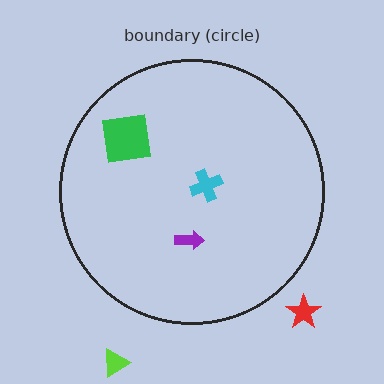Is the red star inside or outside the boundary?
Outside.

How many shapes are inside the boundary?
3 inside, 2 outside.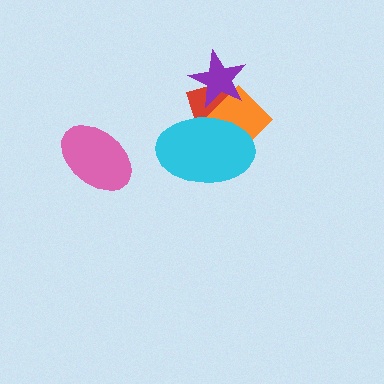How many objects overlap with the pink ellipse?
0 objects overlap with the pink ellipse.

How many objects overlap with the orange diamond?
3 objects overlap with the orange diamond.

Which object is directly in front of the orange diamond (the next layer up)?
The cyan ellipse is directly in front of the orange diamond.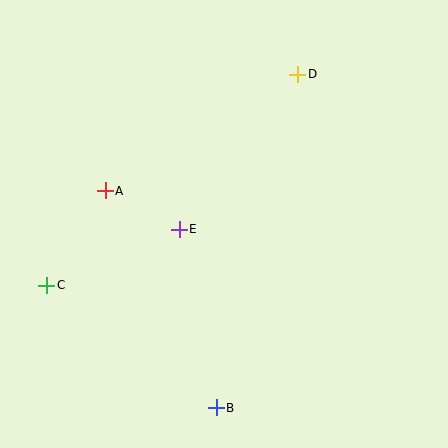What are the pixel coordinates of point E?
Point E is at (179, 229).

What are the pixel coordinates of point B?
Point B is at (216, 408).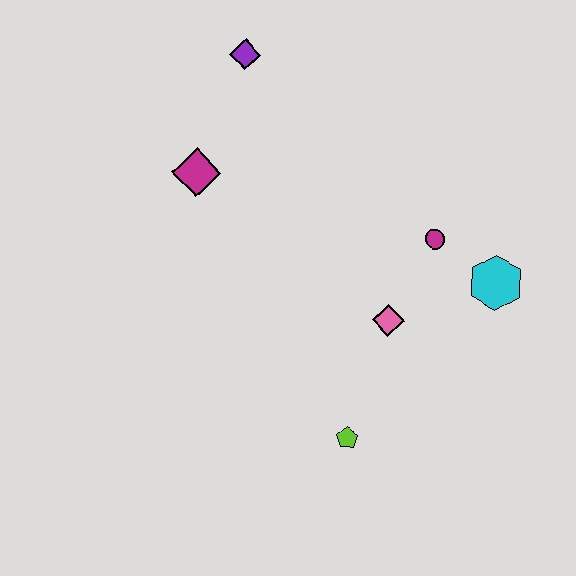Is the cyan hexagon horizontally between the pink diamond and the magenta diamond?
No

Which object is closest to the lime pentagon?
The pink diamond is closest to the lime pentagon.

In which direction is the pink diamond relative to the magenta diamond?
The pink diamond is to the right of the magenta diamond.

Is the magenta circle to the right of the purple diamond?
Yes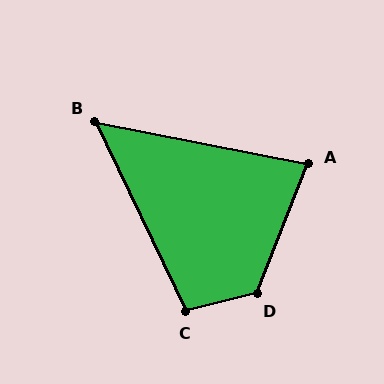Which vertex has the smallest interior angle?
B, at approximately 53 degrees.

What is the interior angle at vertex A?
Approximately 79 degrees (acute).